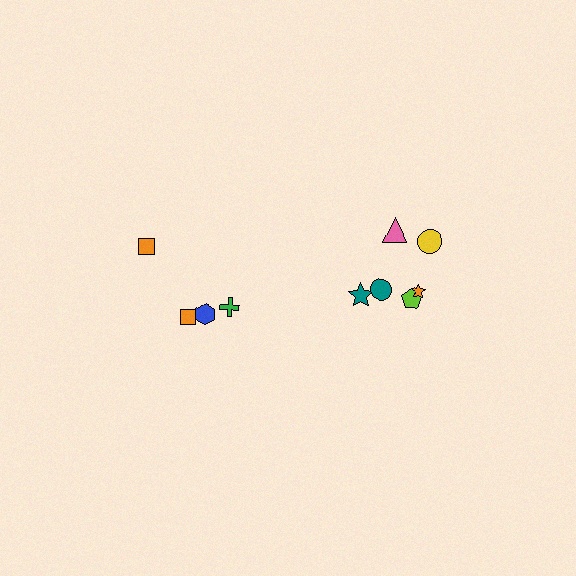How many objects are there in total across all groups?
There are 10 objects.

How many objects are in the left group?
There are 4 objects.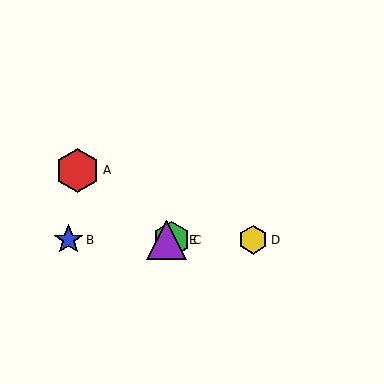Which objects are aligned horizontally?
Objects B, C, D, E are aligned horizontally.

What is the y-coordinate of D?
Object D is at y≈240.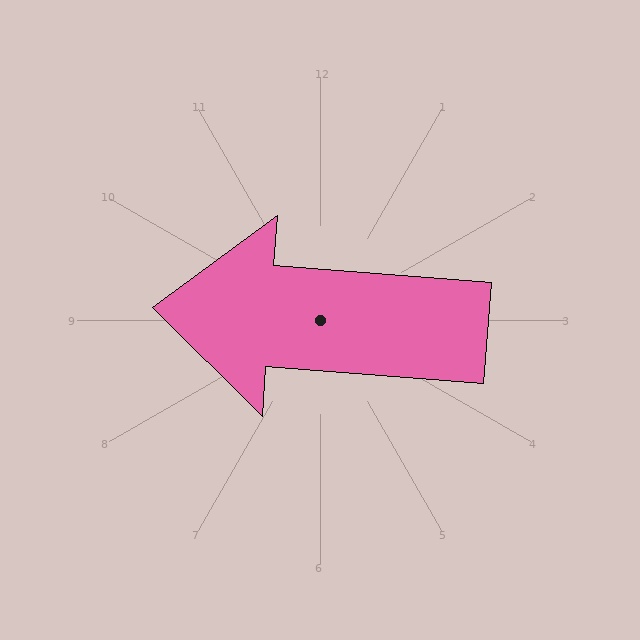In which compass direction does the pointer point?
West.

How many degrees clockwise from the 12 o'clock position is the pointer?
Approximately 274 degrees.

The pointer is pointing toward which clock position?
Roughly 9 o'clock.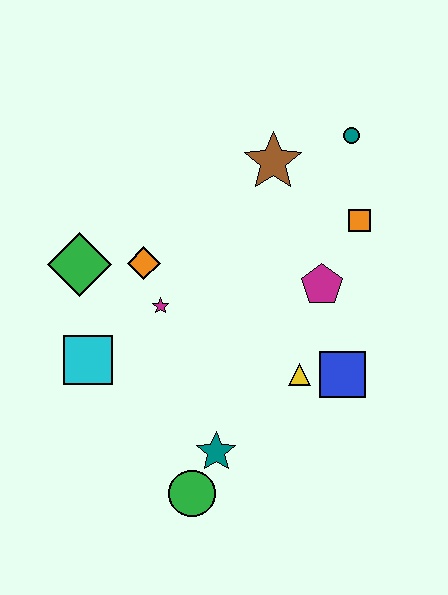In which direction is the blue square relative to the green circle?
The blue square is to the right of the green circle.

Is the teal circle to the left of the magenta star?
No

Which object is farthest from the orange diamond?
The teal circle is farthest from the orange diamond.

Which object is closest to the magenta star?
The orange diamond is closest to the magenta star.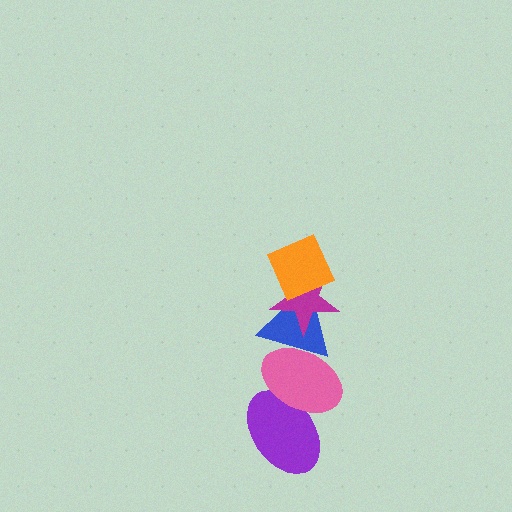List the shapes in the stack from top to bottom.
From top to bottom: the orange diamond, the magenta star, the blue triangle, the pink ellipse, the purple ellipse.